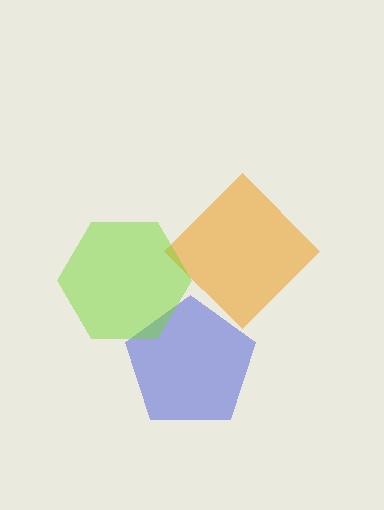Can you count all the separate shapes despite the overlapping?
Yes, there are 3 separate shapes.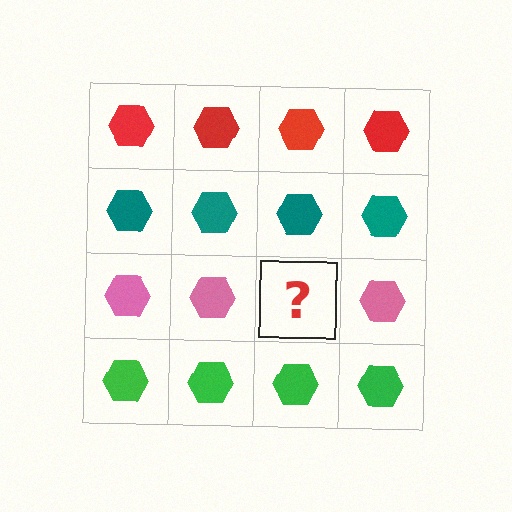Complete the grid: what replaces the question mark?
The question mark should be replaced with a pink hexagon.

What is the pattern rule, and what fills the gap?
The rule is that each row has a consistent color. The gap should be filled with a pink hexagon.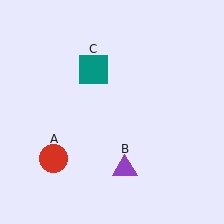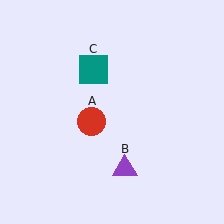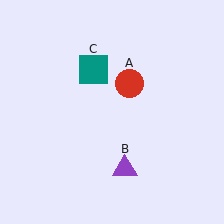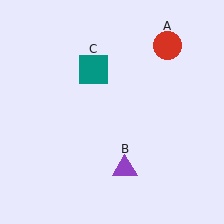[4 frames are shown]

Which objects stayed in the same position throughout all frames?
Purple triangle (object B) and teal square (object C) remained stationary.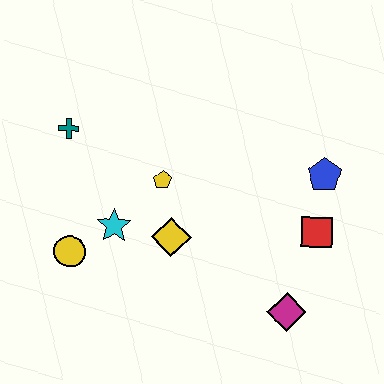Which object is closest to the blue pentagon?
The red square is closest to the blue pentagon.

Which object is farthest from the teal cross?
The magenta diamond is farthest from the teal cross.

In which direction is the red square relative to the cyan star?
The red square is to the right of the cyan star.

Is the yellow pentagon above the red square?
Yes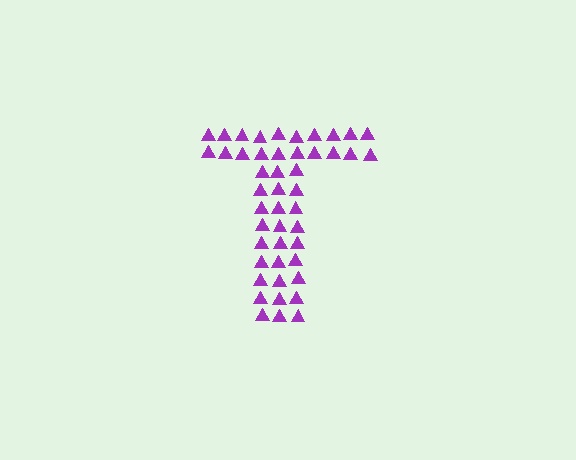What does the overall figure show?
The overall figure shows the letter T.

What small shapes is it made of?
It is made of small triangles.